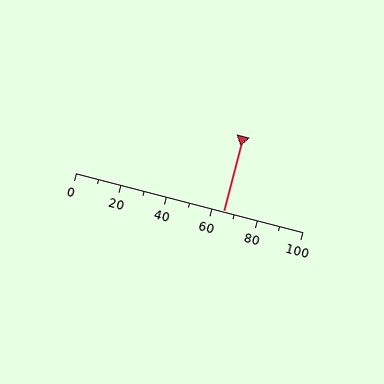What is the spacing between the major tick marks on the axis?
The major ticks are spaced 20 apart.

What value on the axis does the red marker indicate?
The marker indicates approximately 65.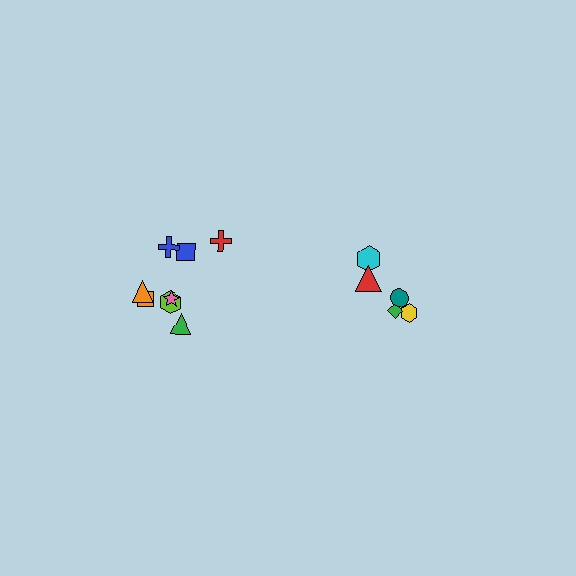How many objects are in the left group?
There are 8 objects.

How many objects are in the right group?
There are 6 objects.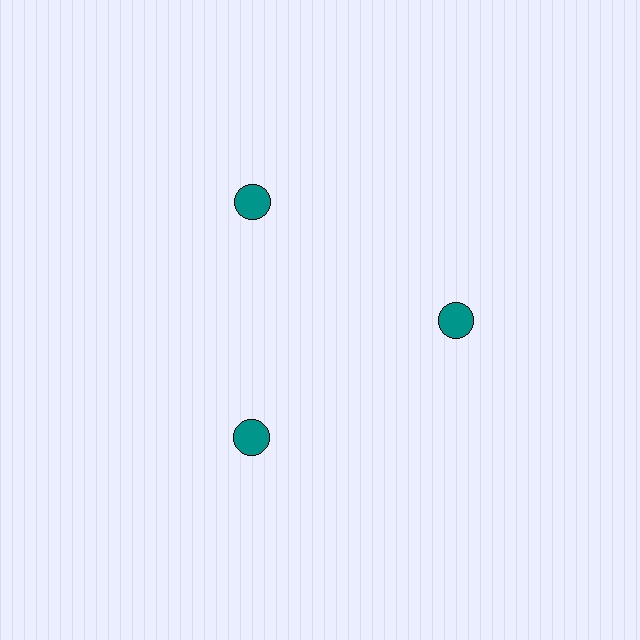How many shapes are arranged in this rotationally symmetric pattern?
There are 3 shapes, arranged in 3 groups of 1.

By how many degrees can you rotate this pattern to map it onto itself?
The pattern maps onto itself every 120 degrees of rotation.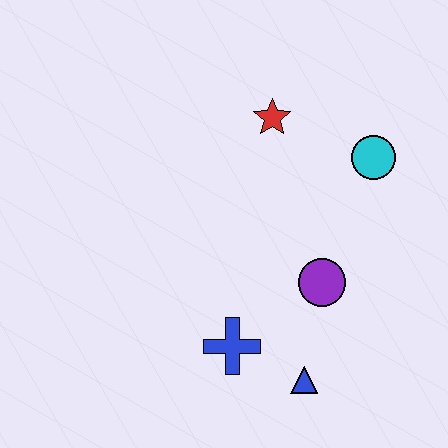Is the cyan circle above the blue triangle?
Yes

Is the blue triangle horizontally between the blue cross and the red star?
No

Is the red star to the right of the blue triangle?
No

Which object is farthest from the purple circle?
The red star is farthest from the purple circle.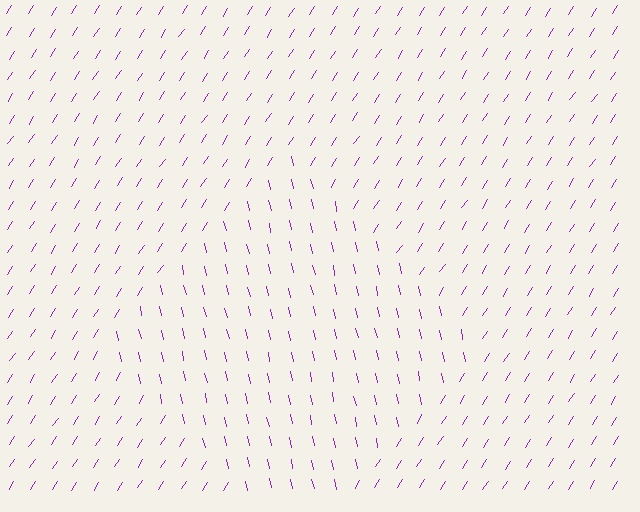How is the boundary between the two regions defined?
The boundary is defined purely by a change in line orientation (approximately 45 degrees difference). All lines are the same color and thickness.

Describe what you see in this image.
The image is filled with small purple line segments. A diamond region in the image has lines oriented differently from the surrounding lines, creating a visible texture boundary.